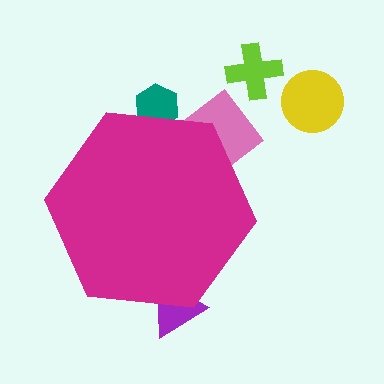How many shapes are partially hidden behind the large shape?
3 shapes are partially hidden.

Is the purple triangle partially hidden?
Yes, the purple triangle is partially hidden behind the magenta hexagon.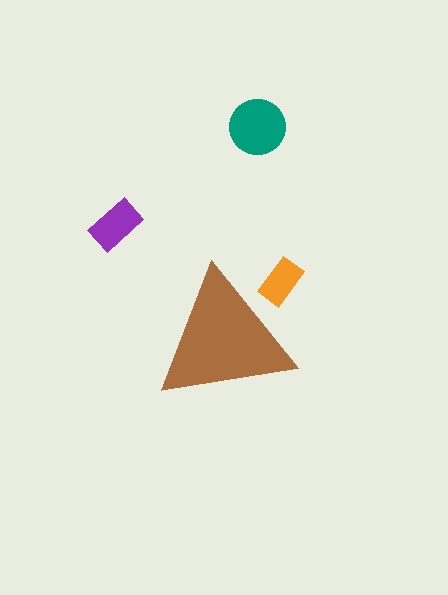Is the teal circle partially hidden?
No, the teal circle is fully visible.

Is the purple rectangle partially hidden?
No, the purple rectangle is fully visible.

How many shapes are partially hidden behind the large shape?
1 shape is partially hidden.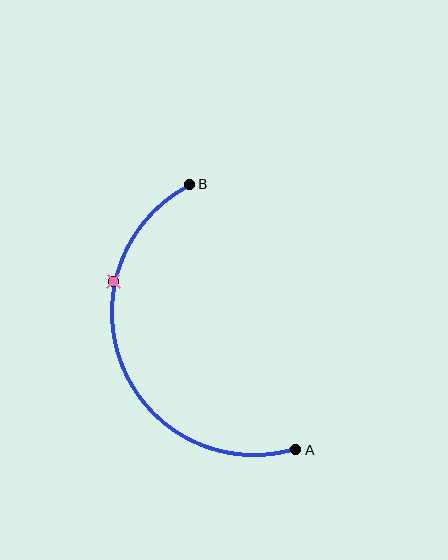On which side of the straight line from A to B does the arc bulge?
The arc bulges to the left of the straight line connecting A and B.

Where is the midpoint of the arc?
The arc midpoint is the point on the curve farthest from the straight line joining A and B. It sits to the left of that line.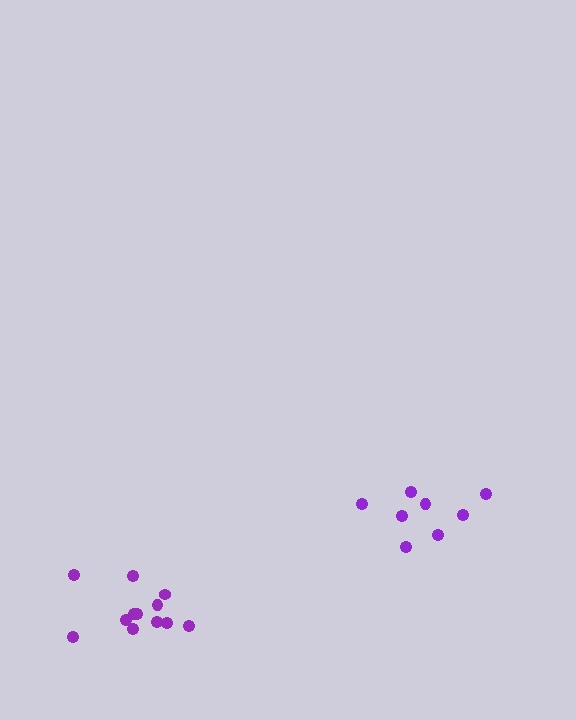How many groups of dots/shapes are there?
There are 2 groups.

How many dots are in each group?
Group 1: 12 dots, Group 2: 8 dots (20 total).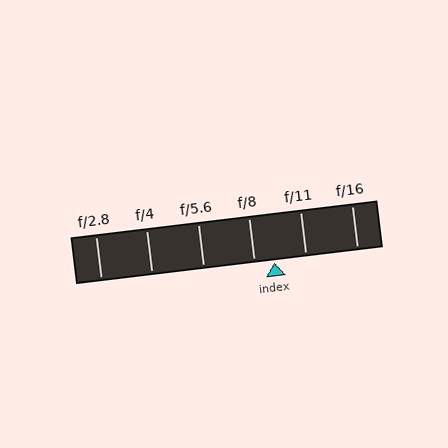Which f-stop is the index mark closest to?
The index mark is closest to f/8.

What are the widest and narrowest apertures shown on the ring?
The widest aperture shown is f/2.8 and the narrowest is f/16.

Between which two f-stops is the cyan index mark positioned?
The index mark is between f/8 and f/11.